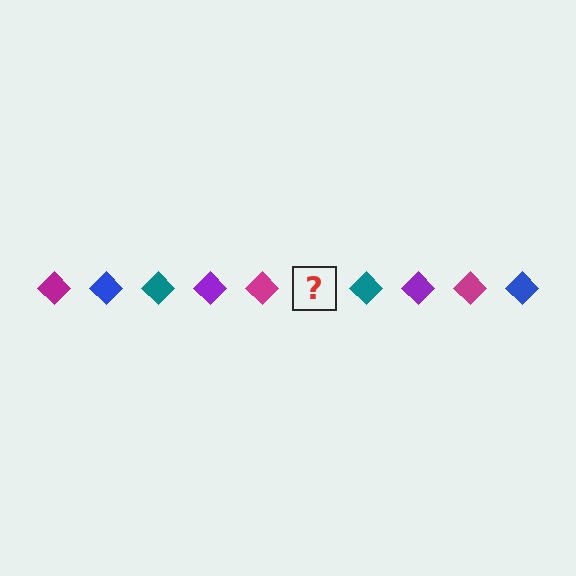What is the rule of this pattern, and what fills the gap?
The rule is that the pattern cycles through magenta, blue, teal, purple diamonds. The gap should be filled with a blue diamond.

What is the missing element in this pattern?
The missing element is a blue diamond.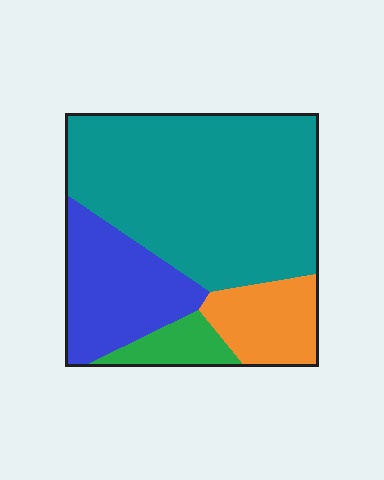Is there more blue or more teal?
Teal.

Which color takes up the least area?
Green, at roughly 5%.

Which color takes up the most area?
Teal, at roughly 60%.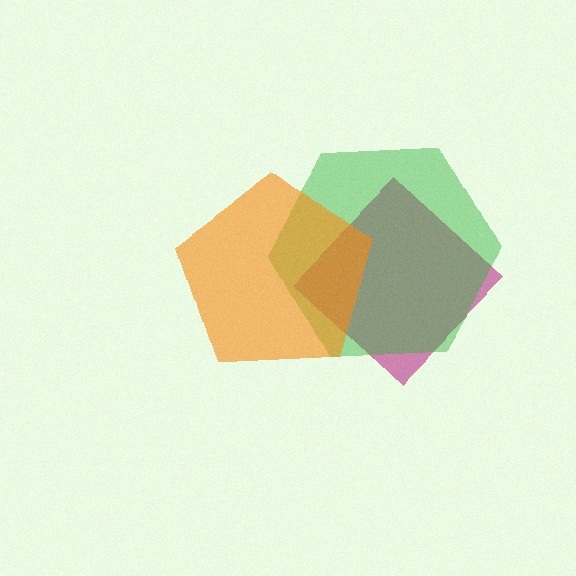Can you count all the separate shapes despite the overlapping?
Yes, there are 3 separate shapes.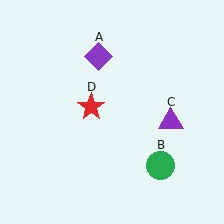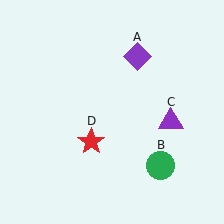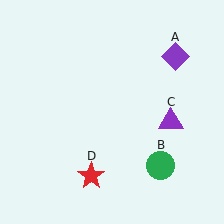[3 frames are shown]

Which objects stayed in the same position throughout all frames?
Green circle (object B) and purple triangle (object C) remained stationary.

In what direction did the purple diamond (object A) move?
The purple diamond (object A) moved right.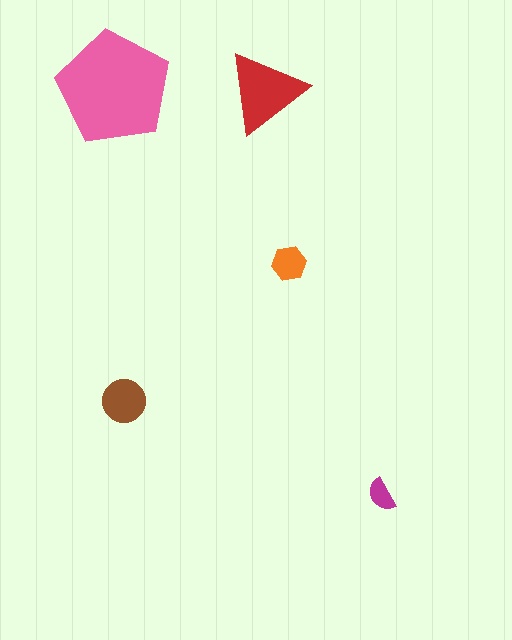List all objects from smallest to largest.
The magenta semicircle, the orange hexagon, the brown circle, the red triangle, the pink pentagon.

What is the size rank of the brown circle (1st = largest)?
3rd.